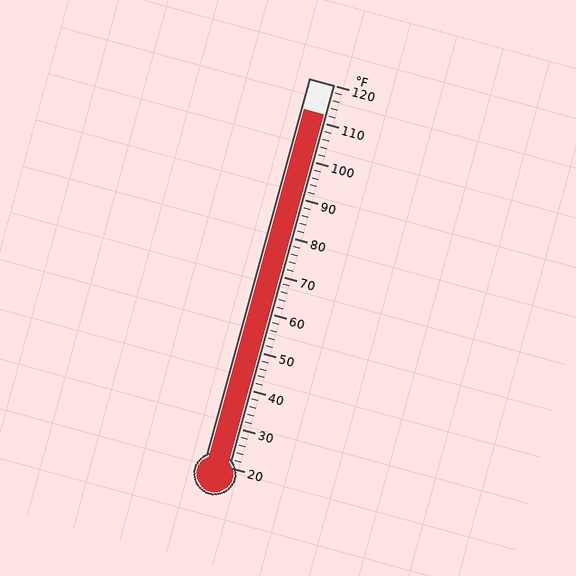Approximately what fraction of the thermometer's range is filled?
The thermometer is filled to approximately 90% of its range.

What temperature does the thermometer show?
The thermometer shows approximately 112°F.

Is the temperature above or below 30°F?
The temperature is above 30°F.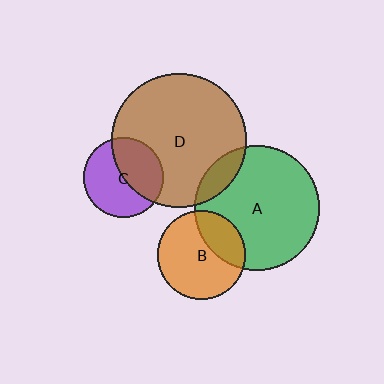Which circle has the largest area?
Circle D (brown).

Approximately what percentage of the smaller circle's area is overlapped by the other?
Approximately 10%.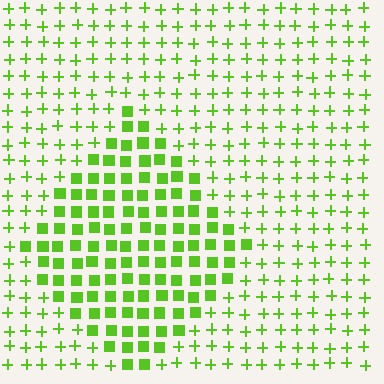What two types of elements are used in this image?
The image uses squares inside the diamond region and plus signs outside it.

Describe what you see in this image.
The image is filled with small lime elements arranged in a uniform grid. A diamond-shaped region contains squares, while the surrounding area contains plus signs. The boundary is defined purely by the change in element shape.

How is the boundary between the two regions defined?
The boundary is defined by a change in element shape: squares inside vs. plus signs outside. All elements share the same color and spacing.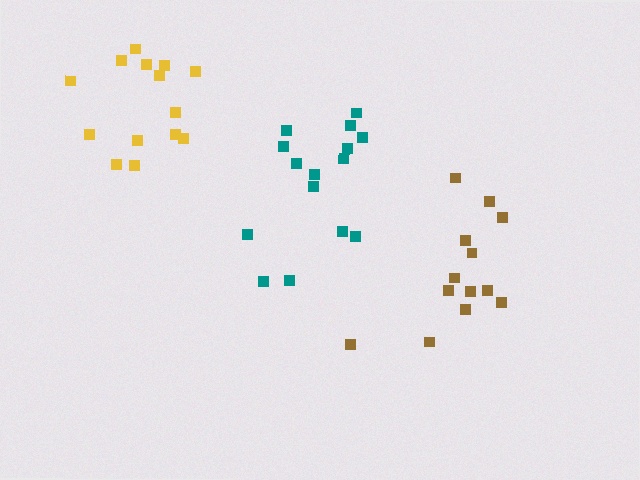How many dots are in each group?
Group 1: 13 dots, Group 2: 16 dots, Group 3: 14 dots (43 total).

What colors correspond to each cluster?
The clusters are colored: brown, teal, yellow.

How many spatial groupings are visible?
There are 3 spatial groupings.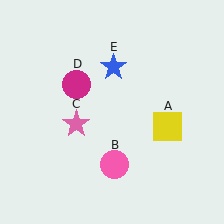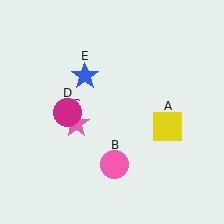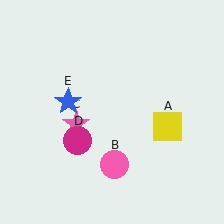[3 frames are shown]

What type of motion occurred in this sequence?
The magenta circle (object D), blue star (object E) rotated counterclockwise around the center of the scene.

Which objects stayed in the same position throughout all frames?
Yellow square (object A) and pink circle (object B) and pink star (object C) remained stationary.